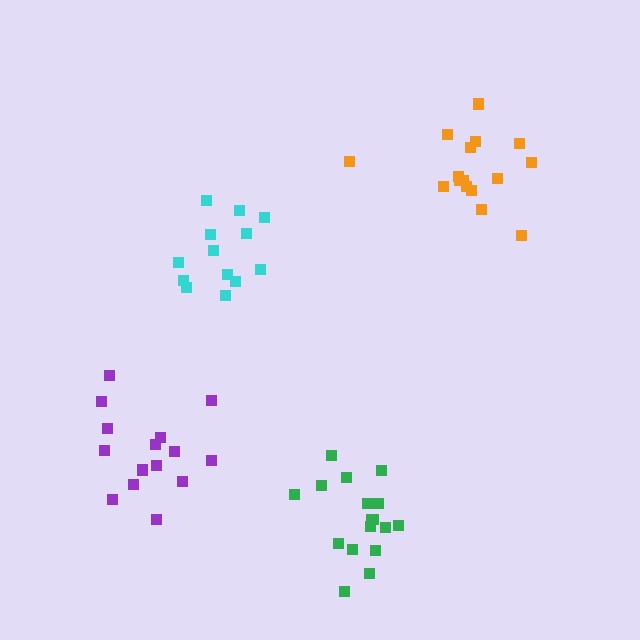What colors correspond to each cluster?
The clusters are colored: green, orange, purple, cyan.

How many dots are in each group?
Group 1: 17 dots, Group 2: 16 dots, Group 3: 15 dots, Group 4: 13 dots (61 total).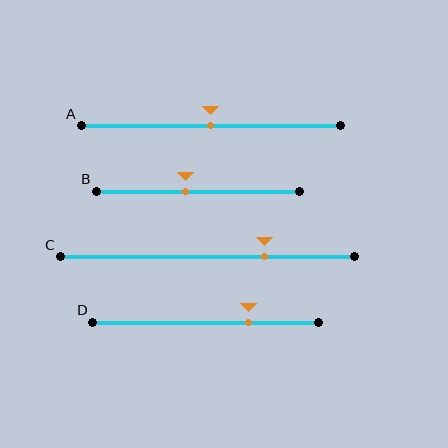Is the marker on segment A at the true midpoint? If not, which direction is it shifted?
Yes, the marker on segment A is at the true midpoint.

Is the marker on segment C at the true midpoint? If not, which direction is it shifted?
No, the marker on segment C is shifted to the right by about 20% of the segment length.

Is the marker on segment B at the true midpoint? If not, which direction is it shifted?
No, the marker on segment B is shifted to the left by about 6% of the segment length.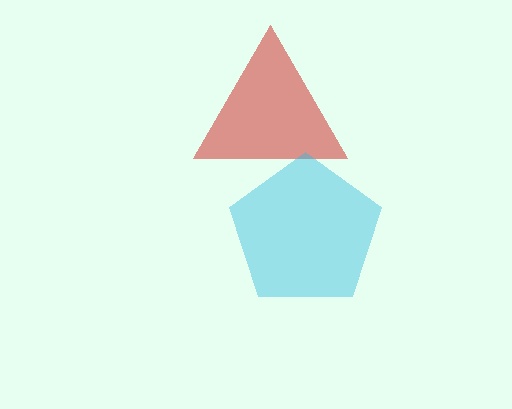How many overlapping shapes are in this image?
There are 2 overlapping shapes in the image.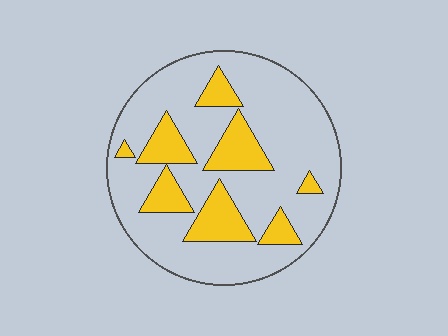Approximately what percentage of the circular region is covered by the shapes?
Approximately 25%.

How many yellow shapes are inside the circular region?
8.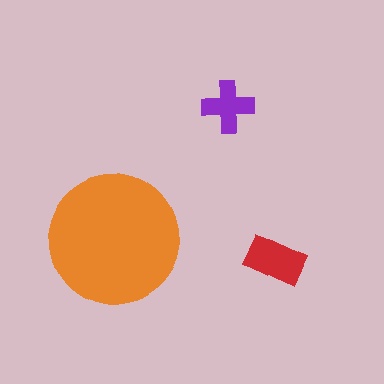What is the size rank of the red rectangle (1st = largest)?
2nd.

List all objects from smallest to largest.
The purple cross, the red rectangle, the orange circle.